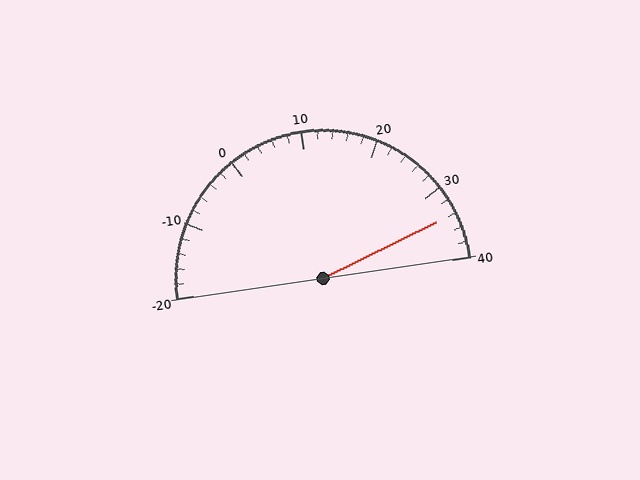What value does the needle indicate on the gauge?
The needle indicates approximately 34.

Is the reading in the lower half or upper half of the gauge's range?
The reading is in the upper half of the range (-20 to 40).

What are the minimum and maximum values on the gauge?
The gauge ranges from -20 to 40.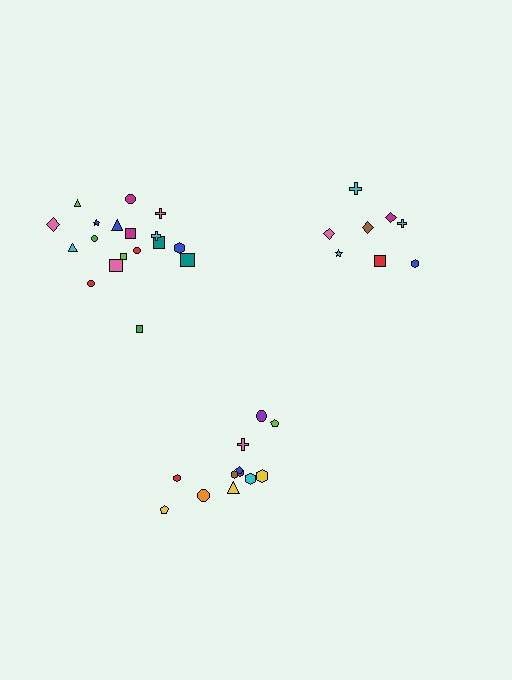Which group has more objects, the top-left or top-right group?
The top-left group.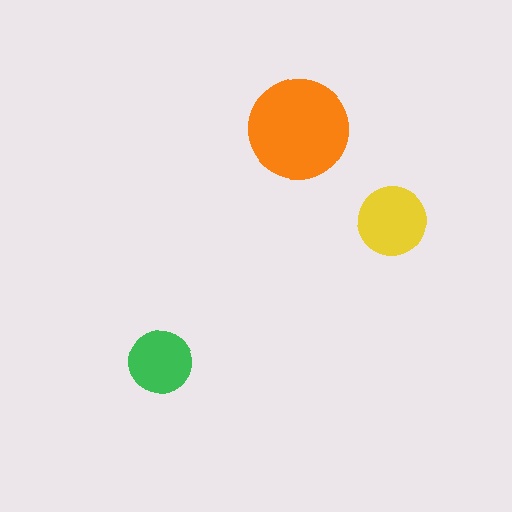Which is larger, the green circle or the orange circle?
The orange one.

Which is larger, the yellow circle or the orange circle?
The orange one.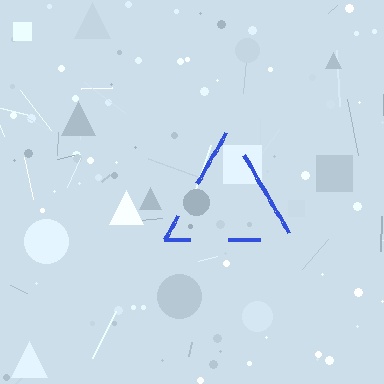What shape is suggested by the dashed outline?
The dashed outline suggests a triangle.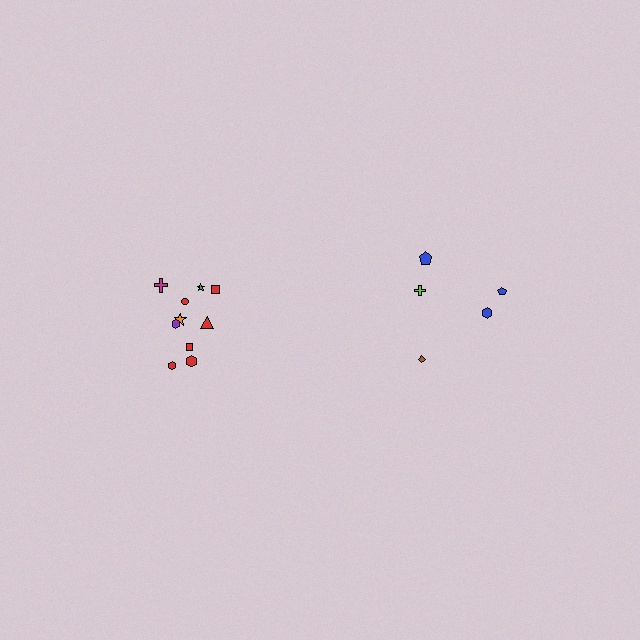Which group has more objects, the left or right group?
The left group.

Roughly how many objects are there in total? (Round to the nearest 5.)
Roughly 15 objects in total.